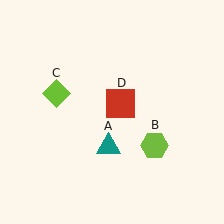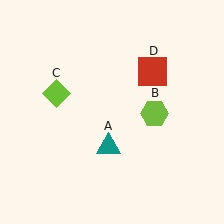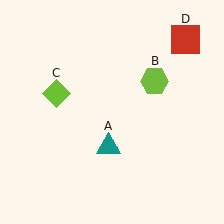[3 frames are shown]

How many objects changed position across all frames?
2 objects changed position: lime hexagon (object B), red square (object D).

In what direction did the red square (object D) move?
The red square (object D) moved up and to the right.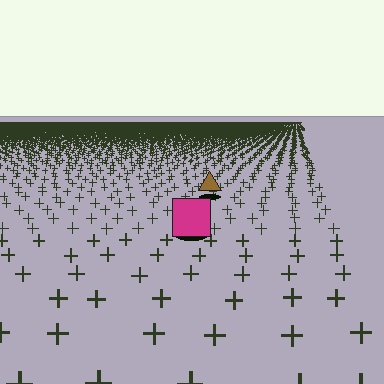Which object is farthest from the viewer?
The brown triangle is farthest from the viewer. It appears smaller and the ground texture around it is denser.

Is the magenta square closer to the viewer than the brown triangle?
Yes. The magenta square is closer — you can tell from the texture gradient: the ground texture is coarser near it.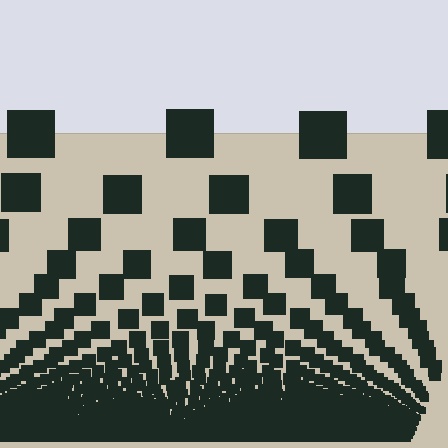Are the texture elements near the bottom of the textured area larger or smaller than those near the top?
Smaller. The gradient is inverted — elements near the bottom are smaller and denser.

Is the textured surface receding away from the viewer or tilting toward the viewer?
The surface appears to tilt toward the viewer. Texture elements get larger and sparser toward the top.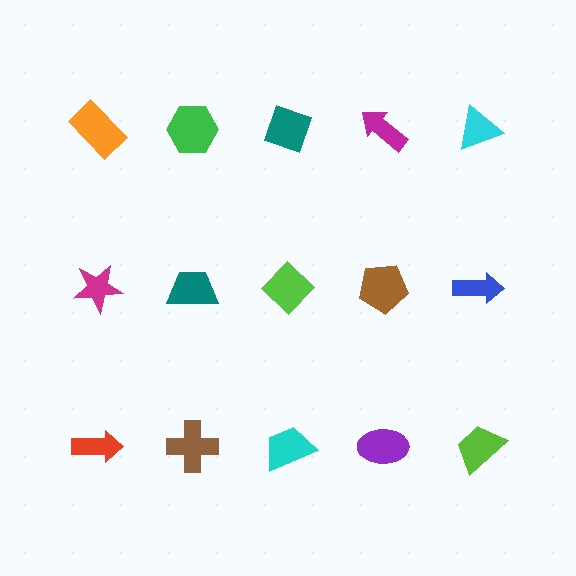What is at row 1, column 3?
A teal diamond.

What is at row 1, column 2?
A green hexagon.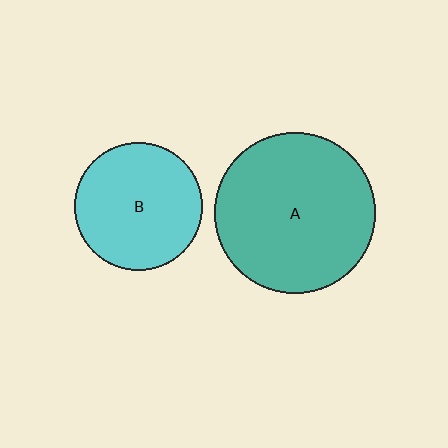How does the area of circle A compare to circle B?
Approximately 1.6 times.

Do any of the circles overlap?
No, none of the circles overlap.